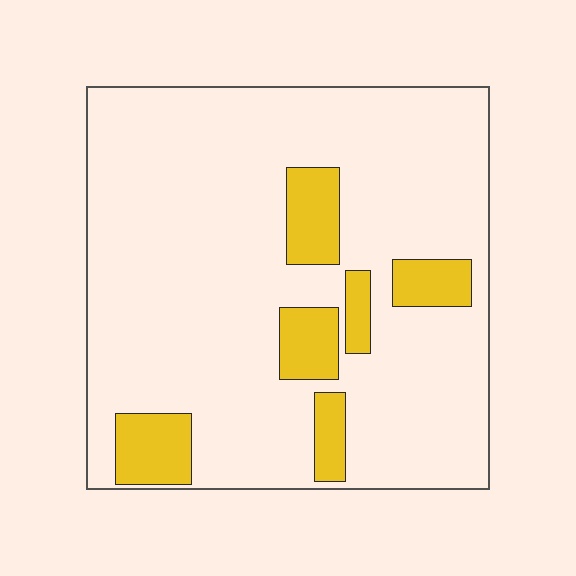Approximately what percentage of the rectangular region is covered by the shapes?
Approximately 15%.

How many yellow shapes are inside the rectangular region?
6.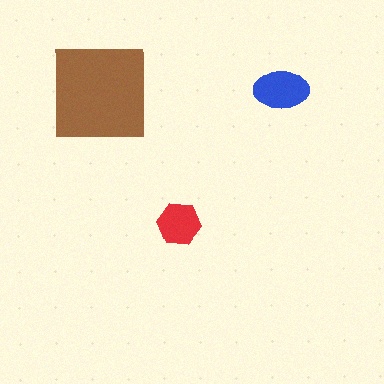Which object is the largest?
The brown square.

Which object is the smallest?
The red hexagon.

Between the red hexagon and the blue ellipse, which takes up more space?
The blue ellipse.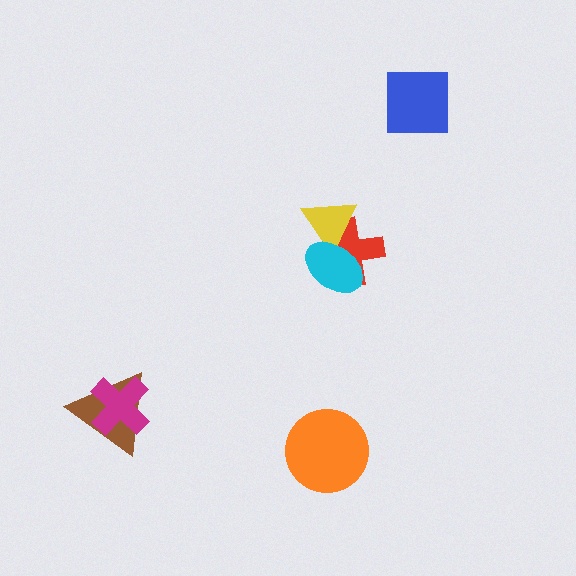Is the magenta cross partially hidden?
No, no other shape covers it.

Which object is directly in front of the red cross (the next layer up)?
The yellow triangle is directly in front of the red cross.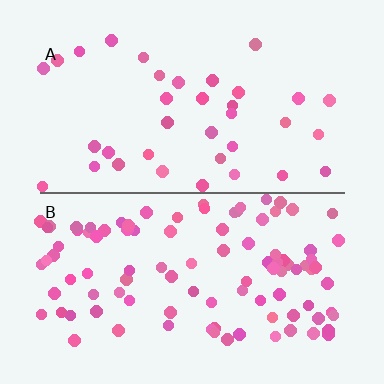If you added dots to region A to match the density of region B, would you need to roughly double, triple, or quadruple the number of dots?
Approximately triple.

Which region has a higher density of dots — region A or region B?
B (the bottom).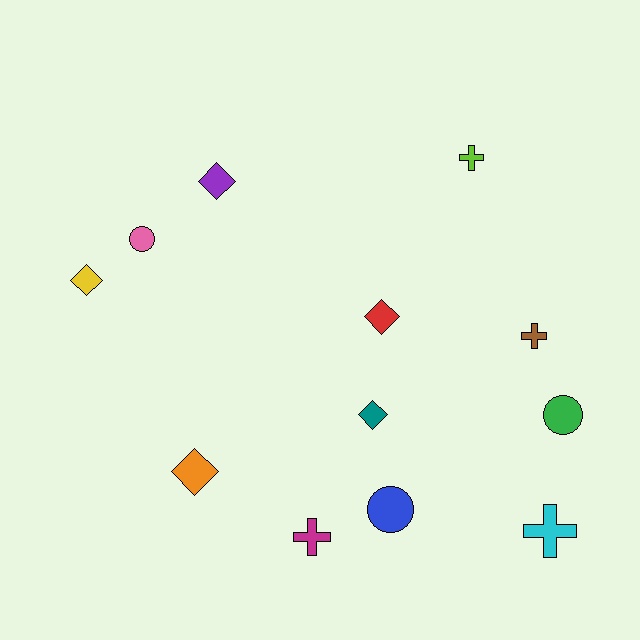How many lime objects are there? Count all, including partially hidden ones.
There is 1 lime object.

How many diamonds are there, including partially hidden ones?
There are 5 diamonds.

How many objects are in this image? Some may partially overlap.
There are 12 objects.